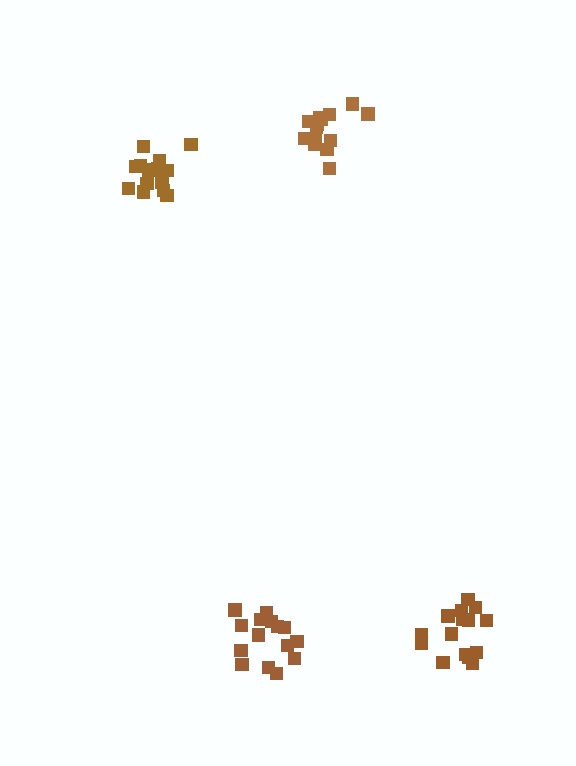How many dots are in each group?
Group 1: 15 dots, Group 2: 15 dots, Group 3: 15 dots, Group 4: 14 dots (59 total).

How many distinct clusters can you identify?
There are 4 distinct clusters.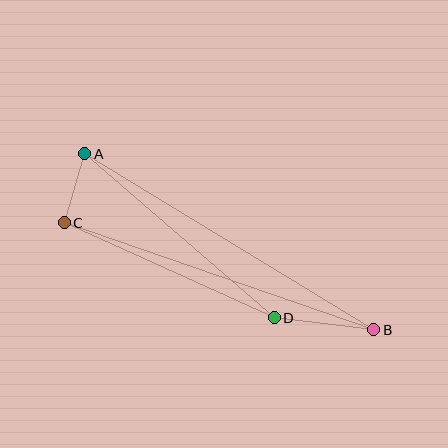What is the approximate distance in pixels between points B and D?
The distance between B and D is approximately 100 pixels.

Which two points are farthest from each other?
Points A and B are farthest from each other.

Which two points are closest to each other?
Points A and C are closest to each other.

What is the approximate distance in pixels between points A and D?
The distance between A and D is approximately 251 pixels.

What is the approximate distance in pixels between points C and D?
The distance between C and D is approximately 230 pixels.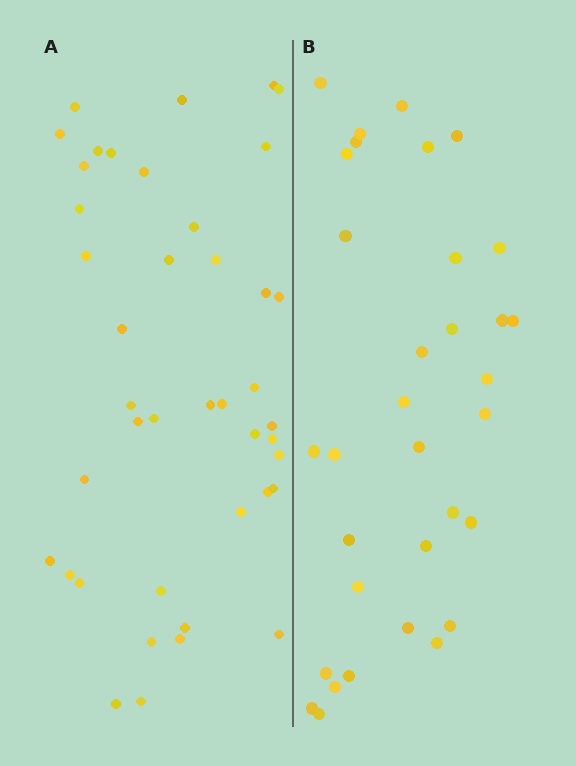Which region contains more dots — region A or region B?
Region A (the left region) has more dots.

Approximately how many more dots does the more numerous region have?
Region A has roughly 8 or so more dots than region B.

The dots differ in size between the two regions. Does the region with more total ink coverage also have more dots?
No. Region B has more total ink coverage because its dots are larger, but region A actually contains more individual dots. Total area can be misleading — the number of items is what matters here.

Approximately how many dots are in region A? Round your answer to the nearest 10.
About 40 dots. (The exact count is 42, which rounds to 40.)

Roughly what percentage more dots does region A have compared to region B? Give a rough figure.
About 25% more.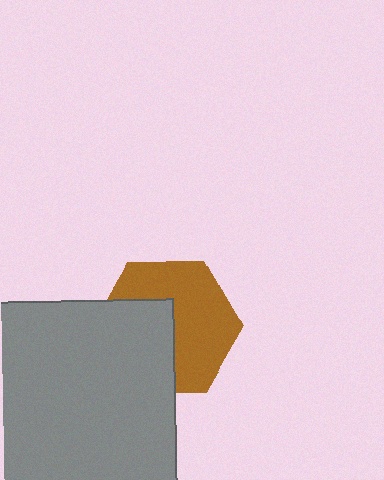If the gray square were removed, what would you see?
You would see the complete brown hexagon.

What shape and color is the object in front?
The object in front is a gray square.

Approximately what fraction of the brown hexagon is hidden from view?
Roughly 43% of the brown hexagon is hidden behind the gray square.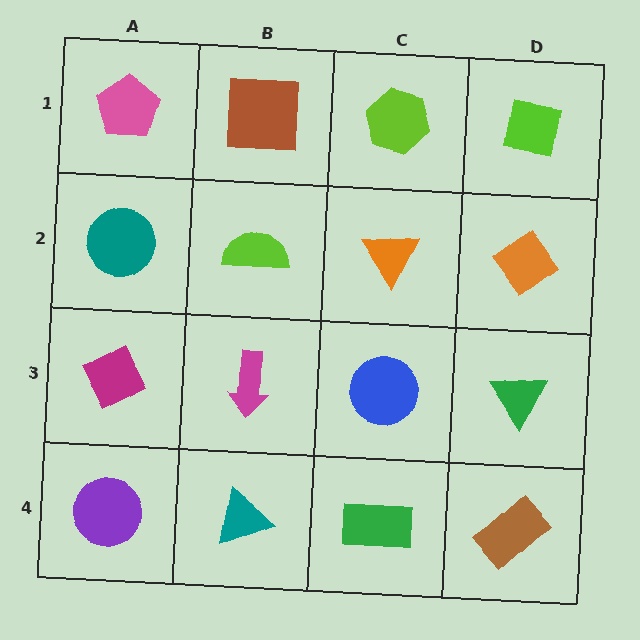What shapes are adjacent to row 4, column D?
A green triangle (row 3, column D), a green rectangle (row 4, column C).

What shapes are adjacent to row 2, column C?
A lime hexagon (row 1, column C), a blue circle (row 3, column C), a lime semicircle (row 2, column B), an orange diamond (row 2, column D).